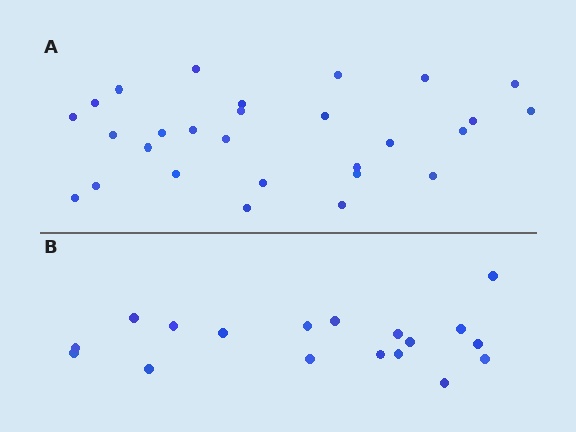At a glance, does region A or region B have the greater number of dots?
Region A (the top region) has more dots.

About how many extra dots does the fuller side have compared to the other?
Region A has roughly 10 or so more dots than region B.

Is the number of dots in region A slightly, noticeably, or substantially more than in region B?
Region A has substantially more. The ratio is roughly 1.6 to 1.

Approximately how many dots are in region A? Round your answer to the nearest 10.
About 30 dots. (The exact count is 28, which rounds to 30.)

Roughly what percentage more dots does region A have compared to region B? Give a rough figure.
About 55% more.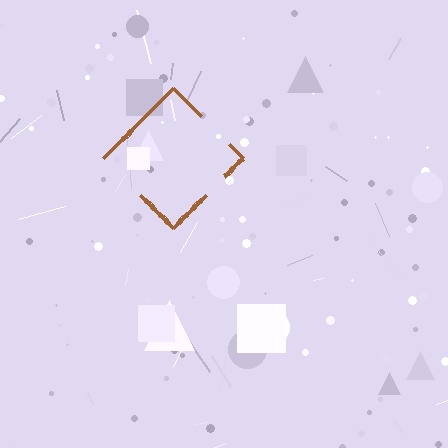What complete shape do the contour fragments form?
The contour fragments form a diamond.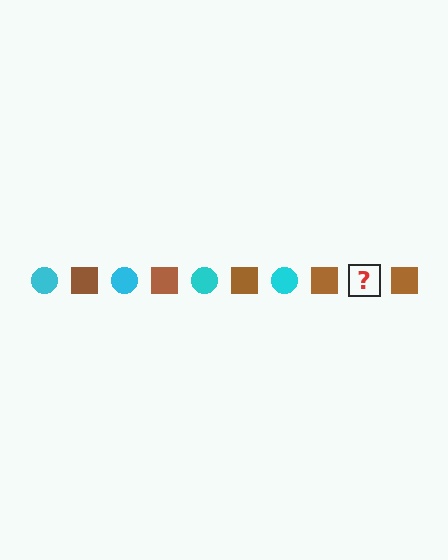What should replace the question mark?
The question mark should be replaced with a cyan circle.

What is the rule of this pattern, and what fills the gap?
The rule is that the pattern alternates between cyan circle and brown square. The gap should be filled with a cyan circle.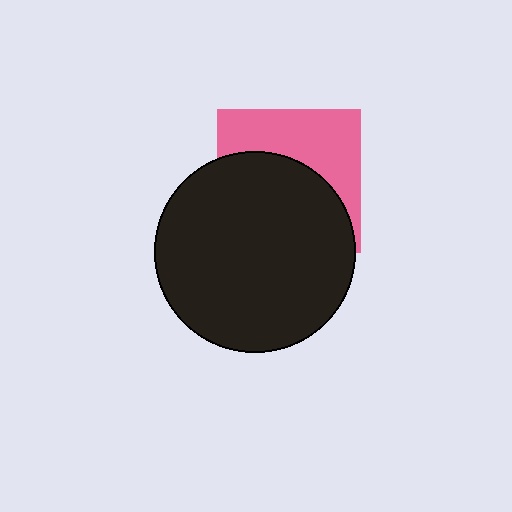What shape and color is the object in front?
The object in front is a black circle.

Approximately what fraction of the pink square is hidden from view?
Roughly 57% of the pink square is hidden behind the black circle.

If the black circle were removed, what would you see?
You would see the complete pink square.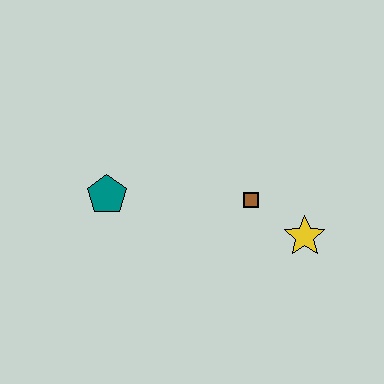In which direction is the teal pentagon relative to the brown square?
The teal pentagon is to the left of the brown square.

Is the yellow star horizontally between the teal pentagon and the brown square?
No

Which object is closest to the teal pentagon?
The brown square is closest to the teal pentagon.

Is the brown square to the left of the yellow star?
Yes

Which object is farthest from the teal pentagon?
The yellow star is farthest from the teal pentagon.